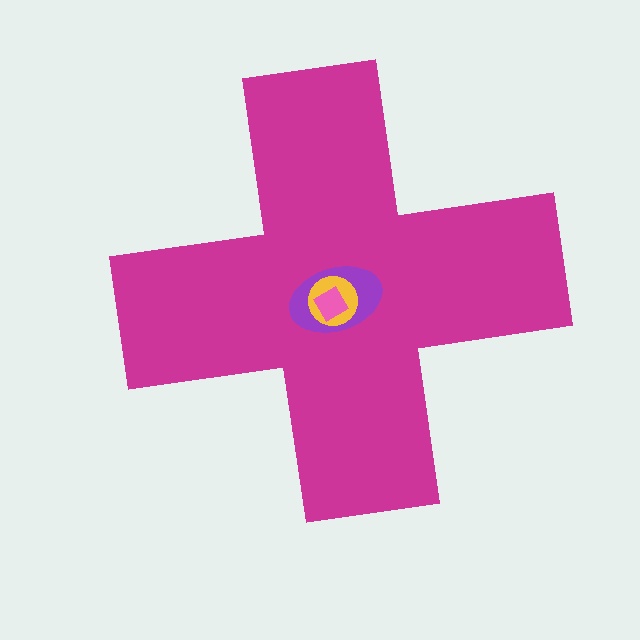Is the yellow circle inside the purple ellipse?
Yes.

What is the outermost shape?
The magenta cross.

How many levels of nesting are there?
4.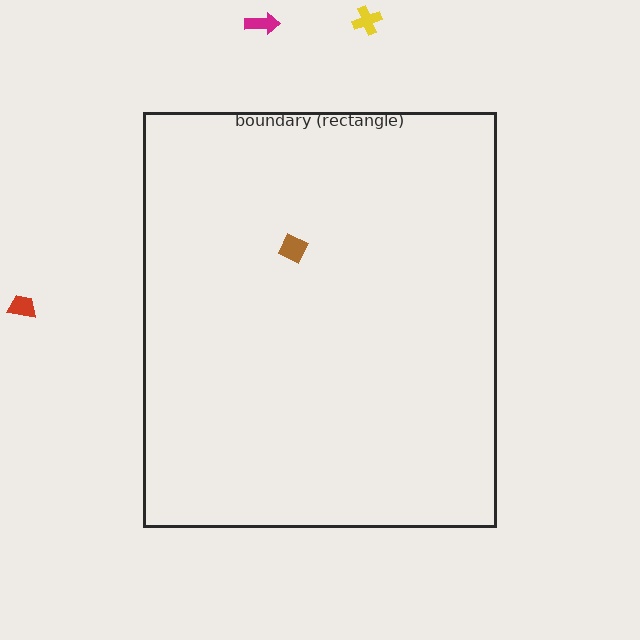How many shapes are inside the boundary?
1 inside, 3 outside.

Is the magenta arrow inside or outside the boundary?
Outside.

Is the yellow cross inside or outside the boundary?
Outside.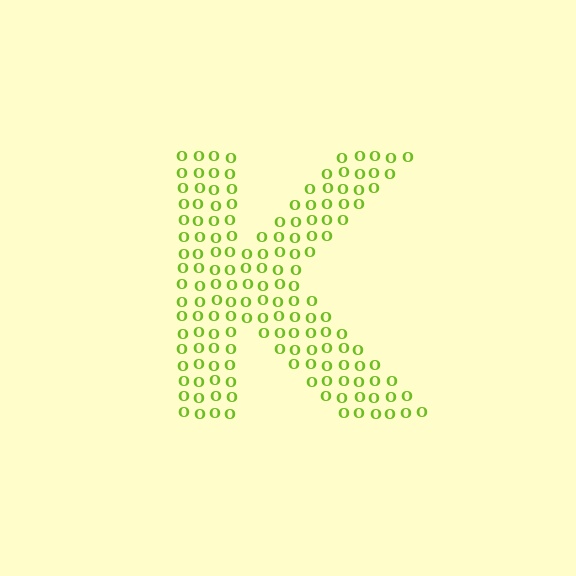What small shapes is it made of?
It is made of small letter O's.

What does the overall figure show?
The overall figure shows the letter K.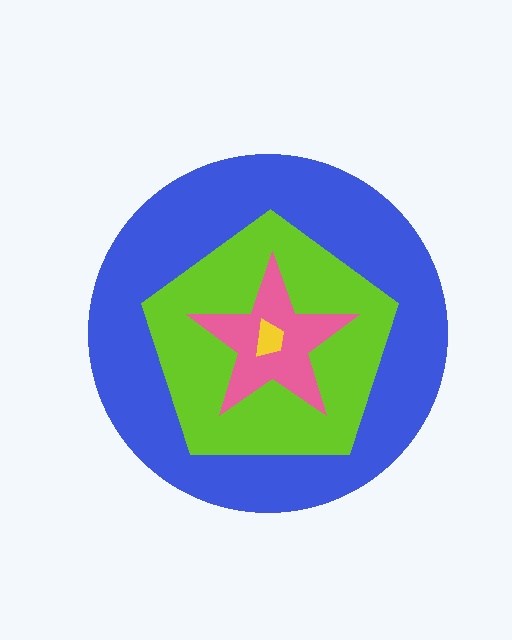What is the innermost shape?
The yellow trapezoid.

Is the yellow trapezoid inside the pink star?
Yes.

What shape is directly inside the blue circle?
The lime pentagon.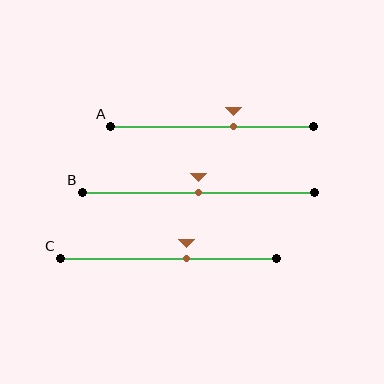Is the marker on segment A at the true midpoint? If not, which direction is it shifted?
No, the marker on segment A is shifted to the right by about 10% of the segment length.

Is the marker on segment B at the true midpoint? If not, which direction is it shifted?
Yes, the marker on segment B is at the true midpoint.